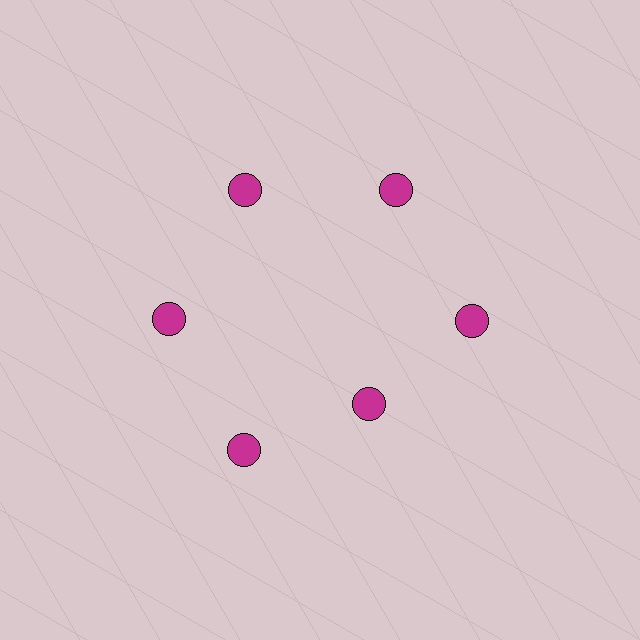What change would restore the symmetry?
The symmetry would be restored by moving it outward, back onto the ring so that all 6 circles sit at equal angles and equal distance from the center.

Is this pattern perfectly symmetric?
No. The 6 magenta circles are arranged in a ring, but one element near the 5 o'clock position is pulled inward toward the center, breaking the 6-fold rotational symmetry.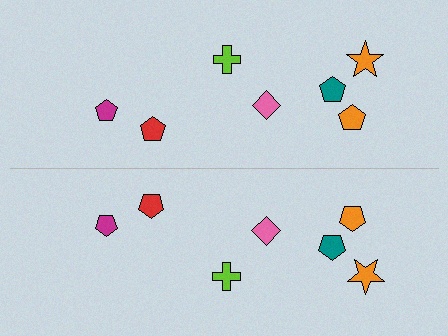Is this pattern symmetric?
Yes, this pattern has bilateral (reflection) symmetry.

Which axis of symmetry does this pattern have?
The pattern has a horizontal axis of symmetry running through the center of the image.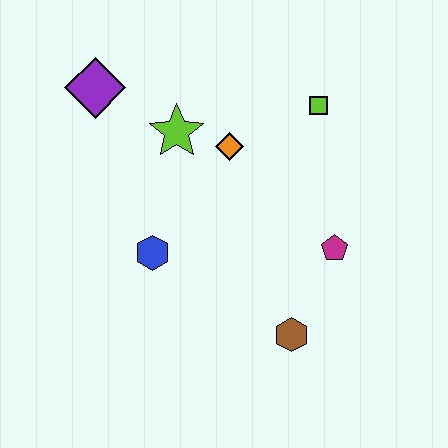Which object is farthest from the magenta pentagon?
The purple diamond is farthest from the magenta pentagon.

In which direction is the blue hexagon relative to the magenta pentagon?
The blue hexagon is to the left of the magenta pentagon.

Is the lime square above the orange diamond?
Yes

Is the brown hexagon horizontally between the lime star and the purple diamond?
No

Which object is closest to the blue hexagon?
The lime star is closest to the blue hexagon.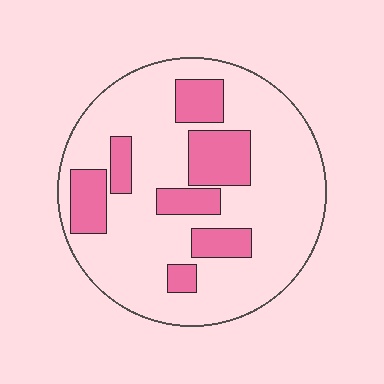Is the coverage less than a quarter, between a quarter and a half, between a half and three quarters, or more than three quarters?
Less than a quarter.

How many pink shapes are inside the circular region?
7.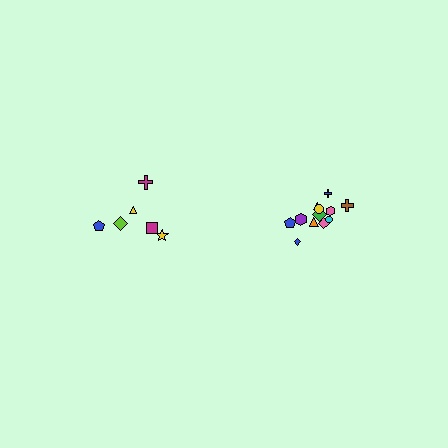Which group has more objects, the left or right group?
The right group.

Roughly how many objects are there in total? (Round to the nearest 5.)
Roughly 20 objects in total.